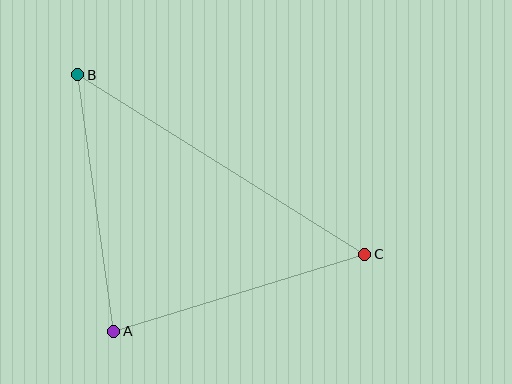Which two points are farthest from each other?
Points B and C are farthest from each other.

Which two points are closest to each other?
Points A and B are closest to each other.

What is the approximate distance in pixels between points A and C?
The distance between A and C is approximately 263 pixels.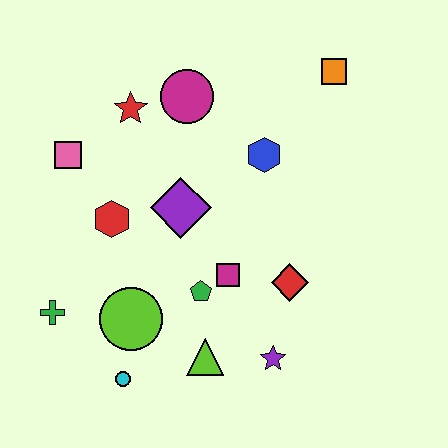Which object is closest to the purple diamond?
The red hexagon is closest to the purple diamond.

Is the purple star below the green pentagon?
Yes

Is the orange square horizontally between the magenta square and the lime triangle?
No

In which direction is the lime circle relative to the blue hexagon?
The lime circle is below the blue hexagon.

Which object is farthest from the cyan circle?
The orange square is farthest from the cyan circle.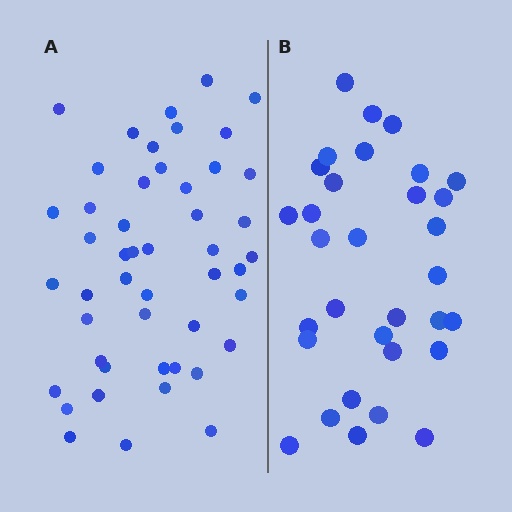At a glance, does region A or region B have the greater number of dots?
Region A (the left region) has more dots.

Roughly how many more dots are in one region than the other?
Region A has approximately 15 more dots than region B.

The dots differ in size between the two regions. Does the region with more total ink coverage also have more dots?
No. Region B has more total ink coverage because its dots are larger, but region A actually contains more individual dots. Total area can be misleading — the number of items is what matters here.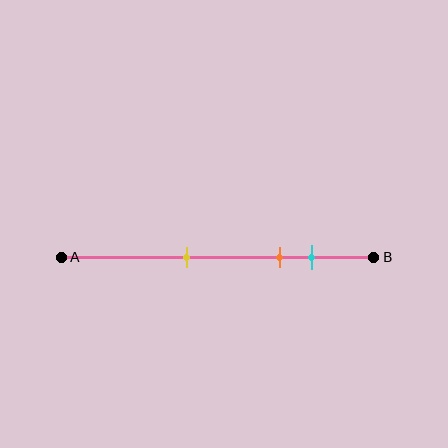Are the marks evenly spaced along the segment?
No, the marks are not evenly spaced.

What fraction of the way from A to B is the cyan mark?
The cyan mark is approximately 80% (0.8) of the way from A to B.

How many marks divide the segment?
There are 3 marks dividing the segment.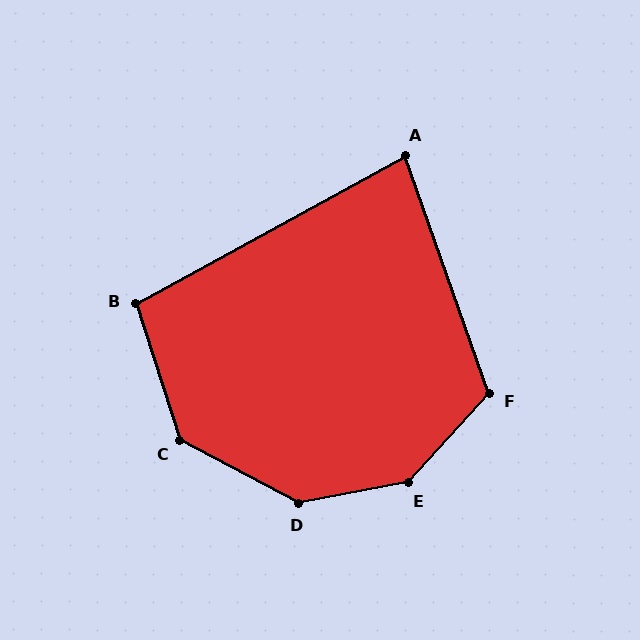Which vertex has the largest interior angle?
E, at approximately 143 degrees.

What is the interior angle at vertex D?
Approximately 141 degrees (obtuse).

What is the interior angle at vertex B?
Approximately 101 degrees (obtuse).